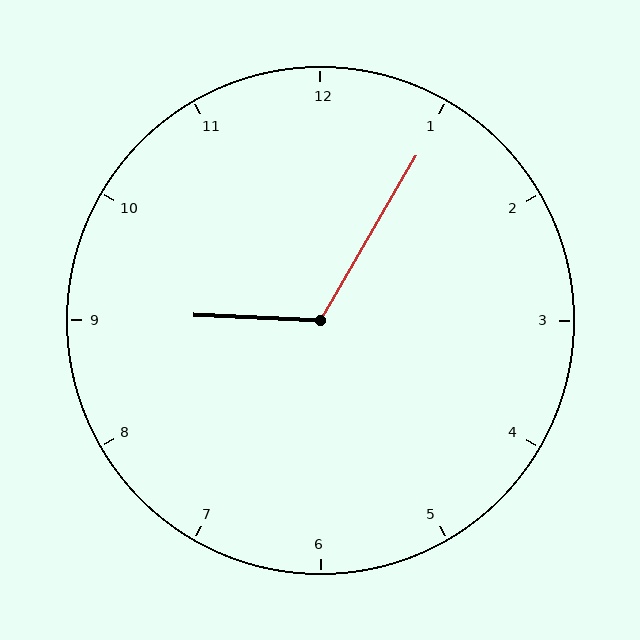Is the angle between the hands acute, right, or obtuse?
It is obtuse.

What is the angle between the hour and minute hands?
Approximately 118 degrees.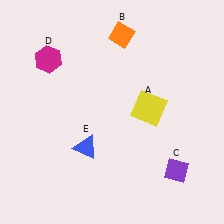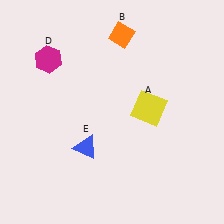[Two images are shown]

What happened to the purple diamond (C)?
The purple diamond (C) was removed in Image 2. It was in the bottom-right area of Image 1.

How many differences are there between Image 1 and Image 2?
There is 1 difference between the two images.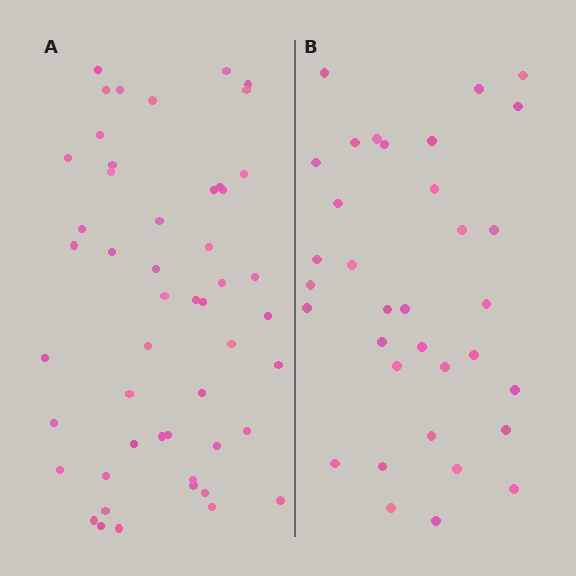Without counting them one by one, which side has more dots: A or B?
Region A (the left region) has more dots.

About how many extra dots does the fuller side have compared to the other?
Region A has approximately 15 more dots than region B.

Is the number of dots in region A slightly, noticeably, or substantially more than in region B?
Region A has substantially more. The ratio is roughly 1.5 to 1.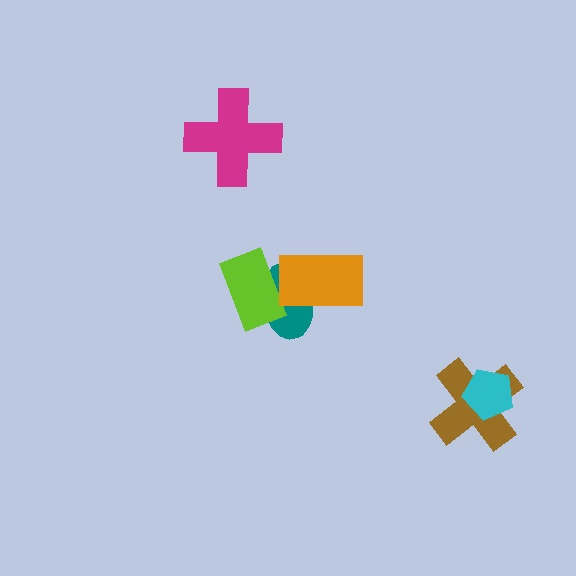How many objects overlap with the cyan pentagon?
1 object overlaps with the cyan pentagon.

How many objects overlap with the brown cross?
1 object overlaps with the brown cross.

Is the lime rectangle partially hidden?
Yes, it is partially covered by another shape.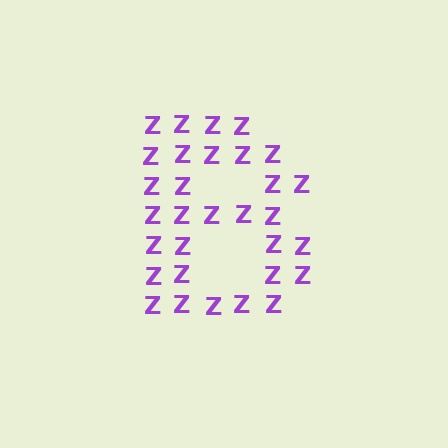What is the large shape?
The large shape is the letter B.